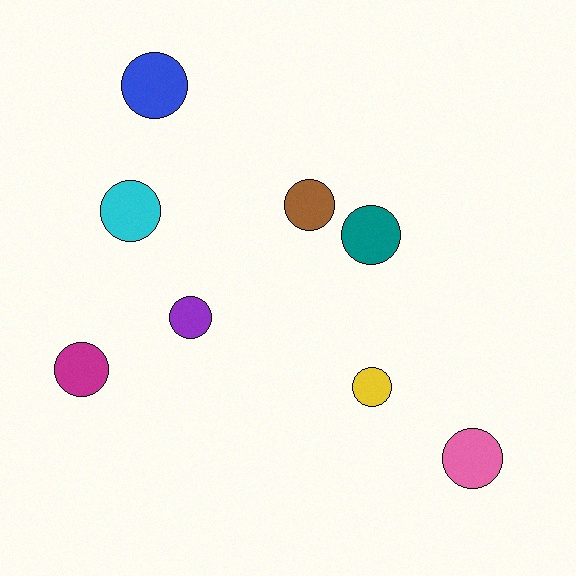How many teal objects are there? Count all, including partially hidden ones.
There is 1 teal object.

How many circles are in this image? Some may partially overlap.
There are 8 circles.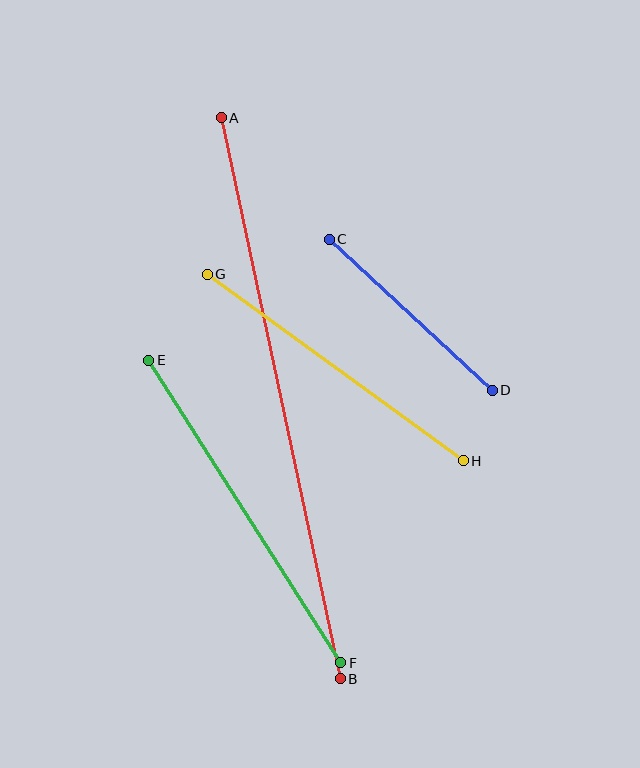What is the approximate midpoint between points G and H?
The midpoint is at approximately (335, 367) pixels.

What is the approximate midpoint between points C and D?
The midpoint is at approximately (411, 315) pixels.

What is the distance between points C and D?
The distance is approximately 222 pixels.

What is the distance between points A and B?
The distance is approximately 573 pixels.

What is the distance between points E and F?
The distance is approximately 358 pixels.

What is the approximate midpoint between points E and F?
The midpoint is at approximately (245, 511) pixels.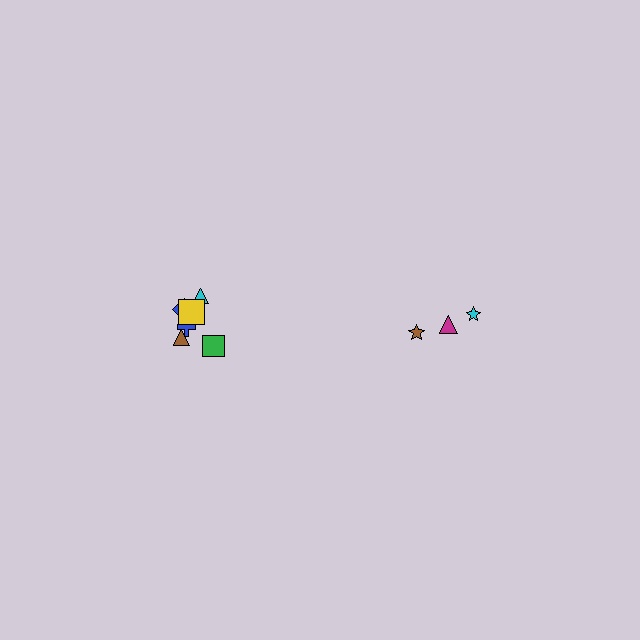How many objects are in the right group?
There are 3 objects.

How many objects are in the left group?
There are 7 objects.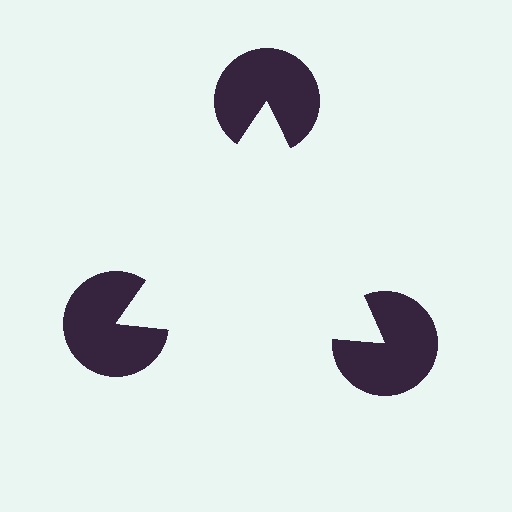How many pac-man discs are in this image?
There are 3 — one at each vertex of the illusory triangle.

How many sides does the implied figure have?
3 sides.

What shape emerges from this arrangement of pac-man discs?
An illusory triangle — its edges are inferred from the aligned wedge cuts in the pac-man discs, not physically drawn.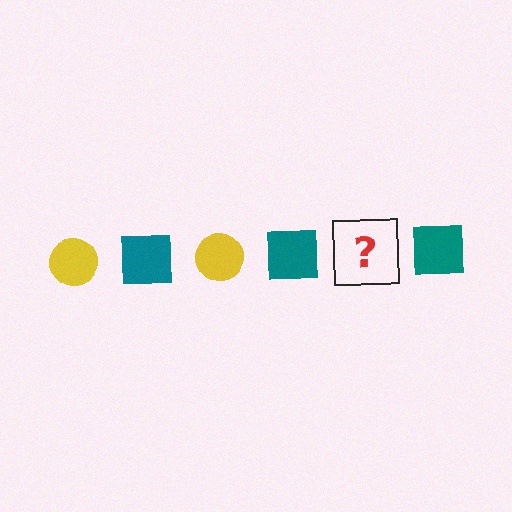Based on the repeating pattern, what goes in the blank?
The blank should be a yellow circle.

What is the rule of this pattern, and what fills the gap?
The rule is that the pattern alternates between yellow circle and teal square. The gap should be filled with a yellow circle.